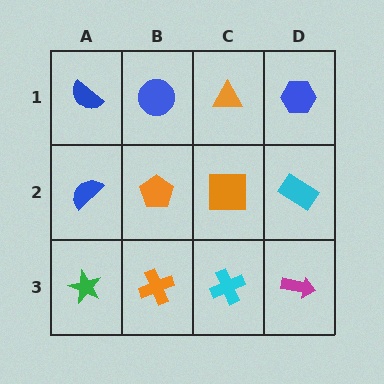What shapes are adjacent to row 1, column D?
A cyan rectangle (row 2, column D), an orange triangle (row 1, column C).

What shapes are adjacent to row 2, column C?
An orange triangle (row 1, column C), a cyan cross (row 3, column C), an orange pentagon (row 2, column B), a cyan rectangle (row 2, column D).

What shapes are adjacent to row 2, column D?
A blue hexagon (row 1, column D), a magenta arrow (row 3, column D), an orange square (row 2, column C).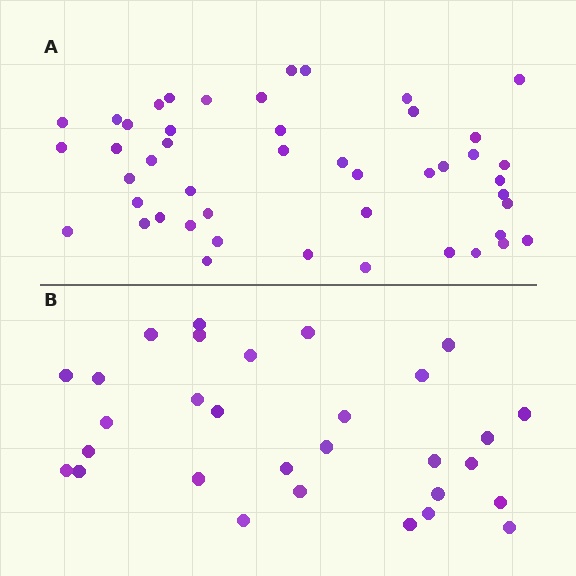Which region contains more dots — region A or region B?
Region A (the top region) has more dots.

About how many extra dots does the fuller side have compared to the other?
Region A has approximately 15 more dots than region B.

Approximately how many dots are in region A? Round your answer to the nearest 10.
About 50 dots. (The exact count is 47, which rounds to 50.)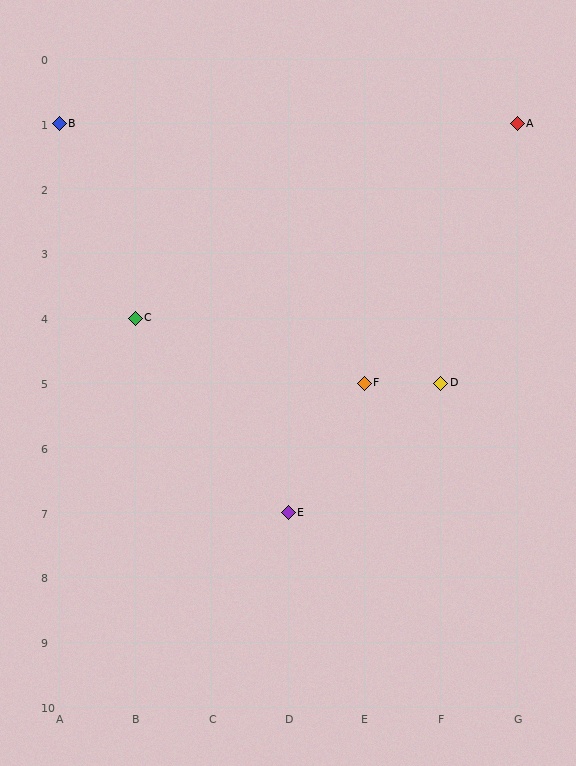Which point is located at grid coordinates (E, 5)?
Point F is at (E, 5).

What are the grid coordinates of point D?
Point D is at grid coordinates (F, 5).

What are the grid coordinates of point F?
Point F is at grid coordinates (E, 5).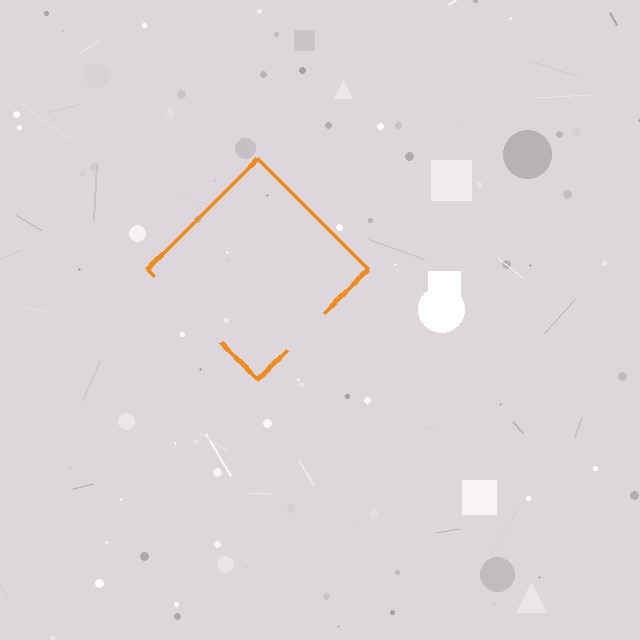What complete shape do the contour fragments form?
The contour fragments form a diamond.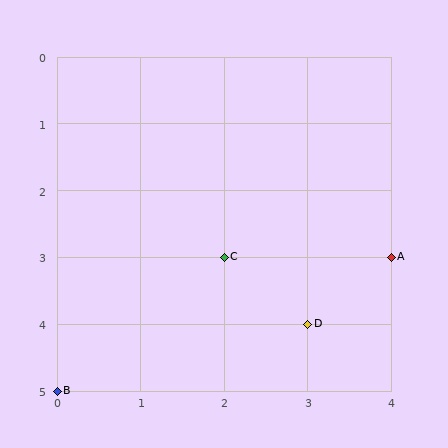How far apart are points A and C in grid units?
Points A and C are 2 columns apart.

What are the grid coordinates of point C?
Point C is at grid coordinates (2, 3).